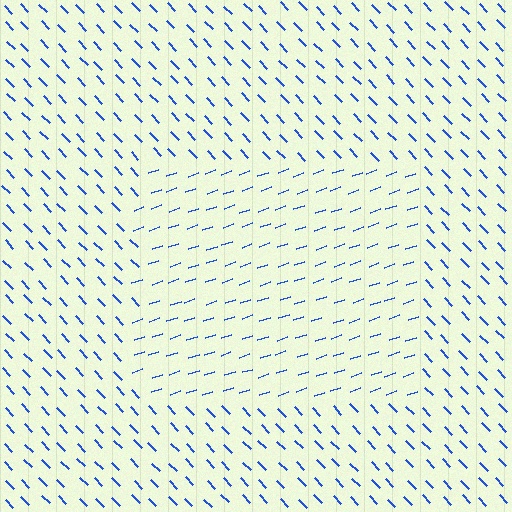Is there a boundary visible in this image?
Yes, there is a texture boundary formed by a change in line orientation.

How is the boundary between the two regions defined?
The boundary is defined purely by a change in line orientation (approximately 65 degrees difference). All lines are the same color and thickness.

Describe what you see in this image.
The image is filled with small blue line segments. A rectangle region in the image has lines oriented differently from the surrounding lines, creating a visible texture boundary.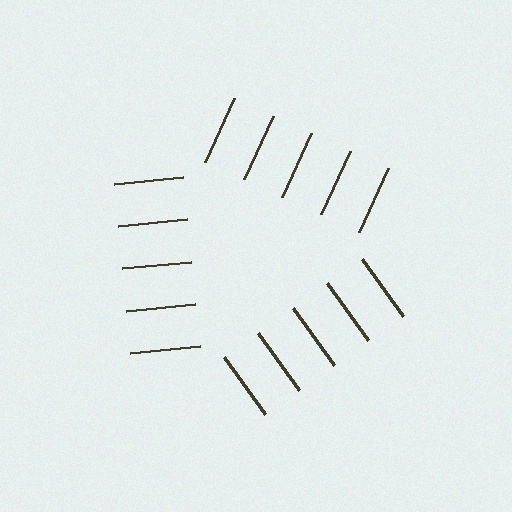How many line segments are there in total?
15 — 5 along each of the 3 edges.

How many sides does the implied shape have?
3 sides — the line-ends trace a triangle.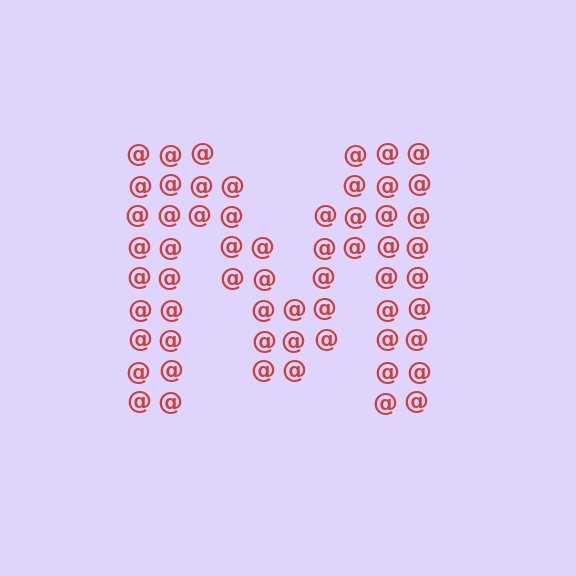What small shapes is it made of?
It is made of small at signs.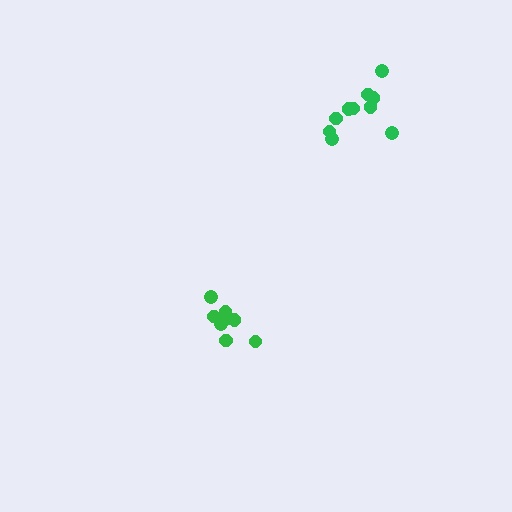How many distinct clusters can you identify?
There are 2 distinct clusters.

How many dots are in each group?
Group 1: 10 dots, Group 2: 8 dots (18 total).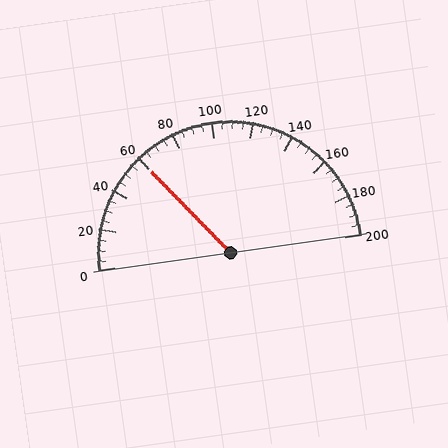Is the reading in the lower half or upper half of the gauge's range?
The reading is in the lower half of the range (0 to 200).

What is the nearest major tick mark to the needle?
The nearest major tick mark is 60.